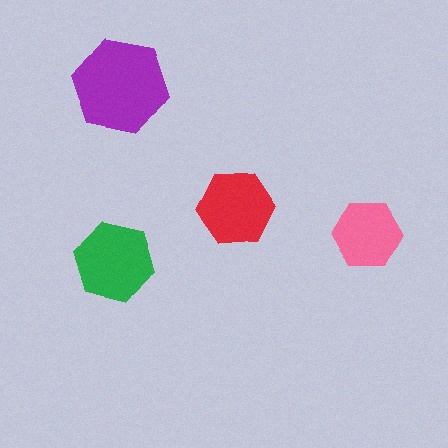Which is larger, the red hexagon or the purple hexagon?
The purple one.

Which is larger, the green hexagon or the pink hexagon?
The green one.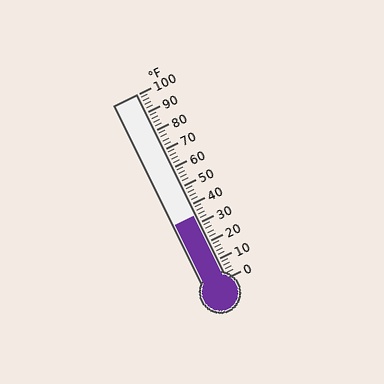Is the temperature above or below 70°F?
The temperature is below 70°F.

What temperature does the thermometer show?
The thermometer shows approximately 34°F.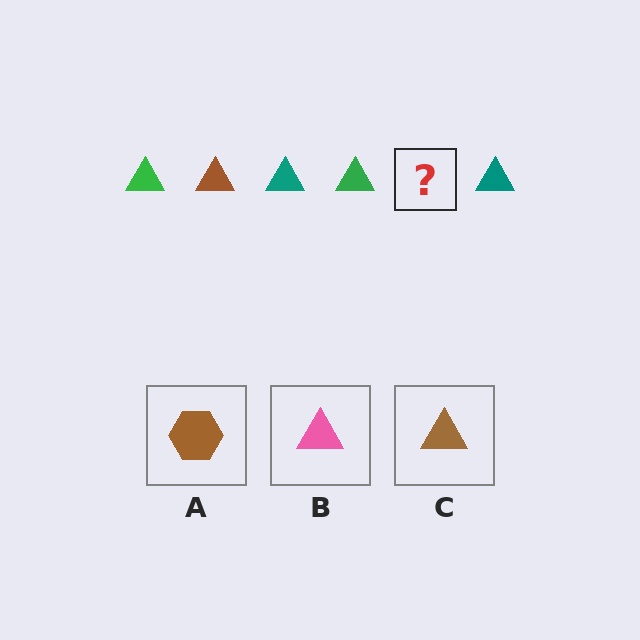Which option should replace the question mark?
Option C.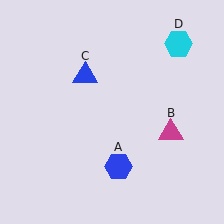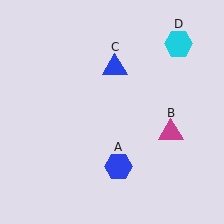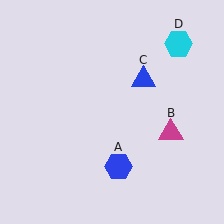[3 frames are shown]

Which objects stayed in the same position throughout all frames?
Blue hexagon (object A) and magenta triangle (object B) and cyan hexagon (object D) remained stationary.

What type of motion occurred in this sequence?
The blue triangle (object C) rotated clockwise around the center of the scene.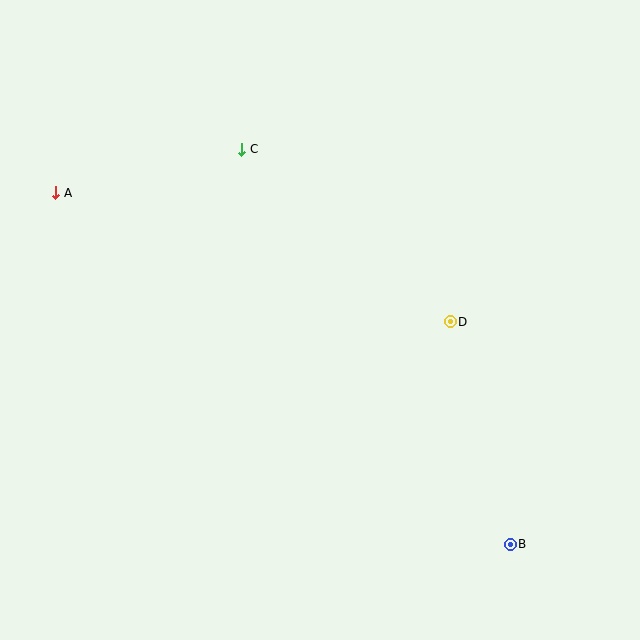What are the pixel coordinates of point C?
Point C is at (242, 149).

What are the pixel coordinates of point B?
Point B is at (510, 544).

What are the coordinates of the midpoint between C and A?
The midpoint between C and A is at (149, 171).